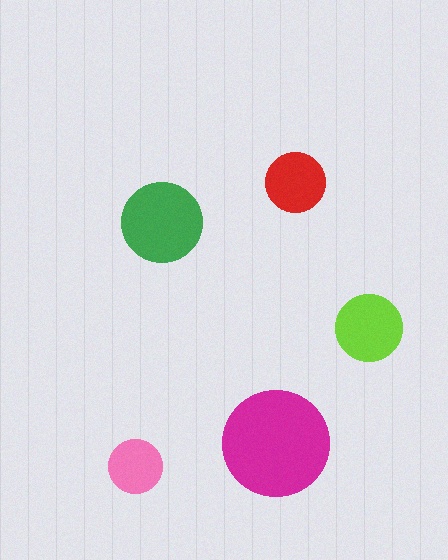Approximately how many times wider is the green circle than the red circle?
About 1.5 times wider.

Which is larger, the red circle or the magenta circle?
The magenta one.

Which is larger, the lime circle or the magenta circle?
The magenta one.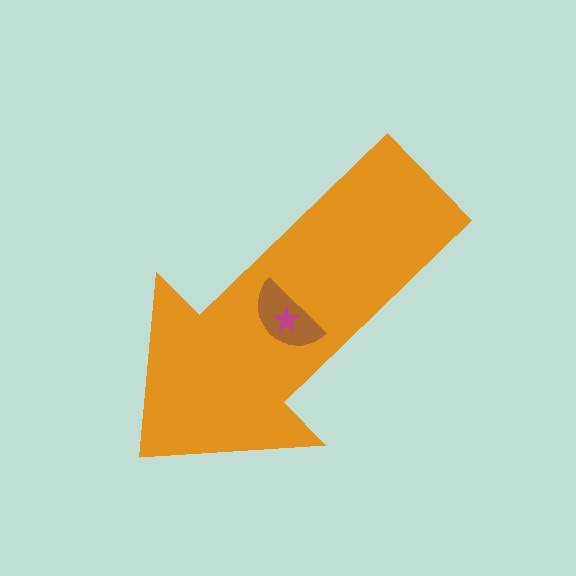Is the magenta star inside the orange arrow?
Yes.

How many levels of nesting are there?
3.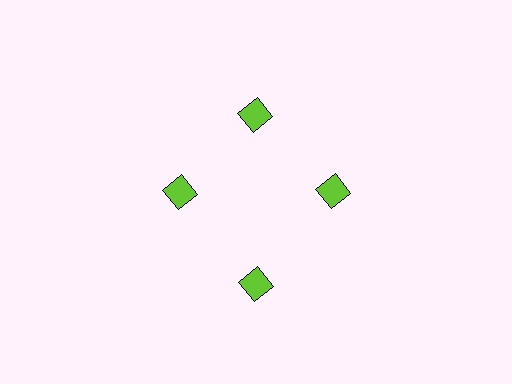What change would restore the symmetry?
The symmetry would be restored by moving it inward, back onto the ring so that all 4 squares sit at equal angles and equal distance from the center.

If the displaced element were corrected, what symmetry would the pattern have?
It would have 4-fold rotational symmetry — the pattern would map onto itself every 90 degrees.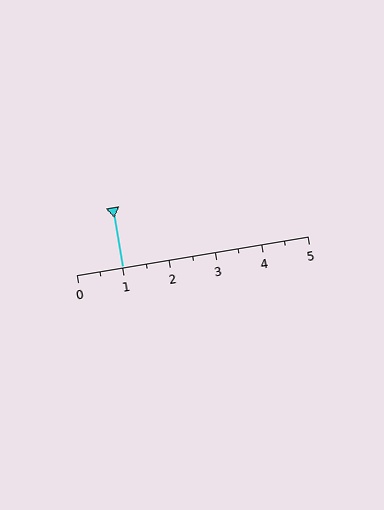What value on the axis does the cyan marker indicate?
The marker indicates approximately 1.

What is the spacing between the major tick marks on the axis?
The major ticks are spaced 1 apart.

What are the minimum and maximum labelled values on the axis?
The axis runs from 0 to 5.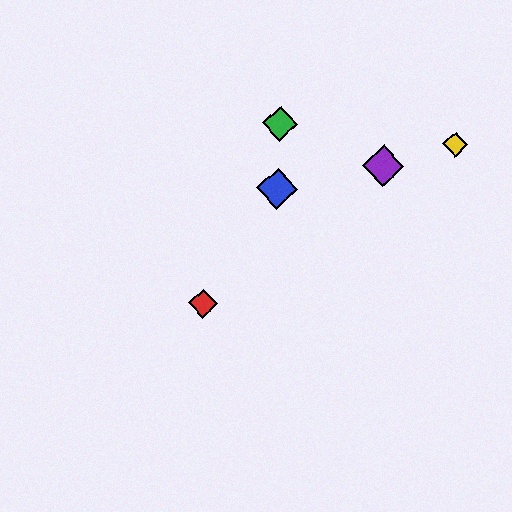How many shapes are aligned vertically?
2 shapes (the blue diamond, the green diamond) are aligned vertically.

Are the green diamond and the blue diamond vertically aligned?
Yes, both are at x≈280.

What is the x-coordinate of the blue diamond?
The blue diamond is at x≈277.